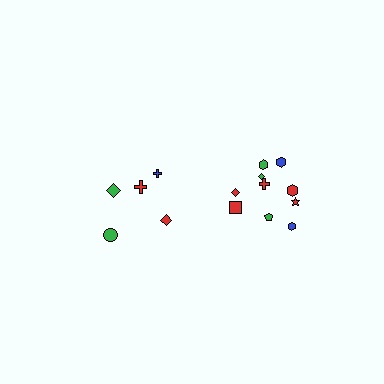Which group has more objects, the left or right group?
The right group.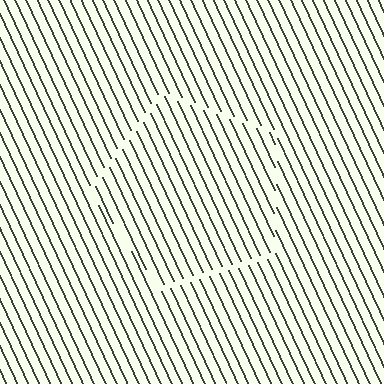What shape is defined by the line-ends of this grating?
An illusory pentagon. The interior of the shape contains the same grating, shifted by half a period — the contour is defined by the phase discontinuity where line-ends from the inner and outer gratings abut.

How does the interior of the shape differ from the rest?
The interior of the shape contains the same grating, shifted by half a period — the contour is defined by the phase discontinuity where line-ends from the inner and outer gratings abut.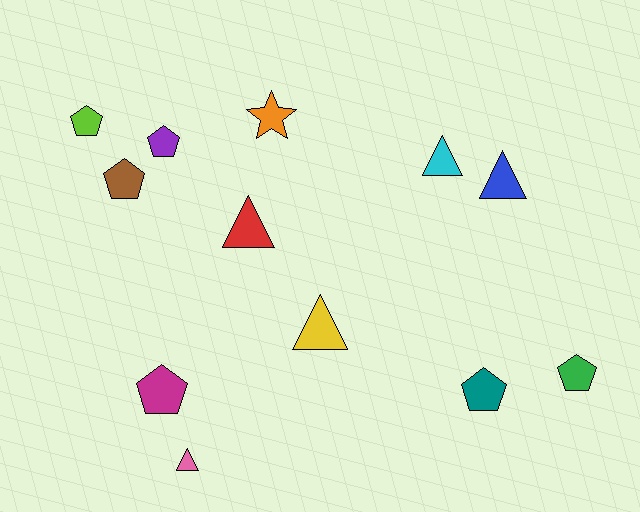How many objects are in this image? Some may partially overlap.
There are 12 objects.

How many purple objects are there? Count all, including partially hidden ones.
There is 1 purple object.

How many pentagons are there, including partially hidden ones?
There are 6 pentagons.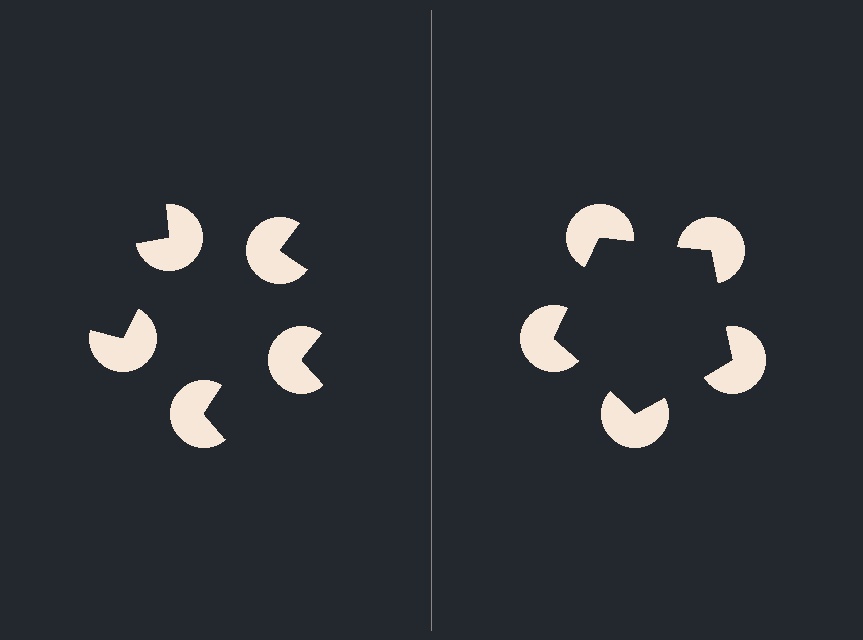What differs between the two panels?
The pac-man discs are positioned identically on both sides; only the wedge orientations differ. On the right they align to a pentagon; on the left they are misaligned.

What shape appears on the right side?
An illusory pentagon.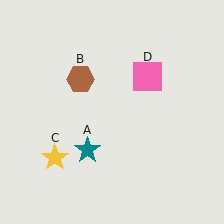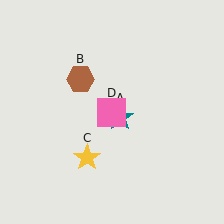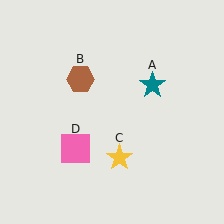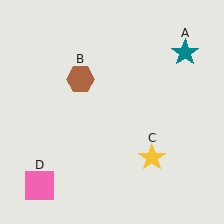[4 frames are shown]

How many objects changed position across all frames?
3 objects changed position: teal star (object A), yellow star (object C), pink square (object D).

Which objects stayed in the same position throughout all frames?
Brown hexagon (object B) remained stationary.